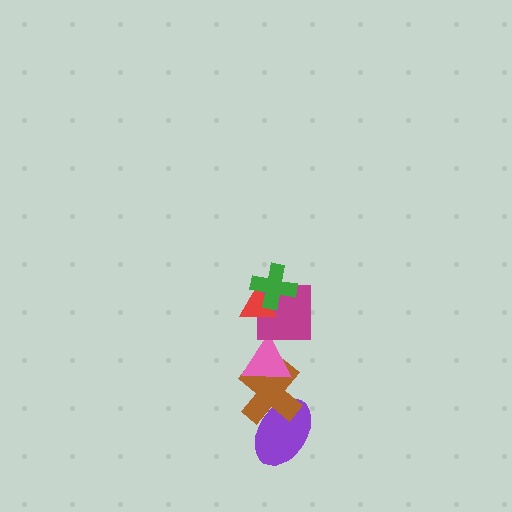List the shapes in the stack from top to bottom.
From top to bottom: the green cross, the red triangle, the magenta square, the pink triangle, the brown cross, the purple ellipse.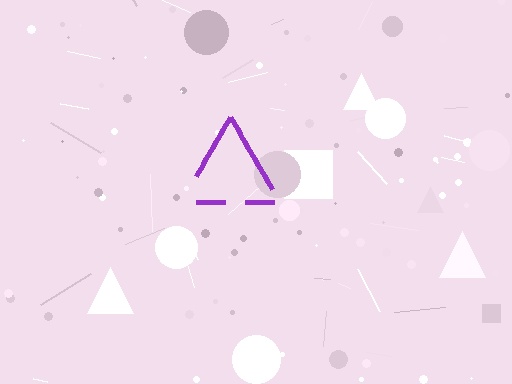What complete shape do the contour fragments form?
The contour fragments form a triangle.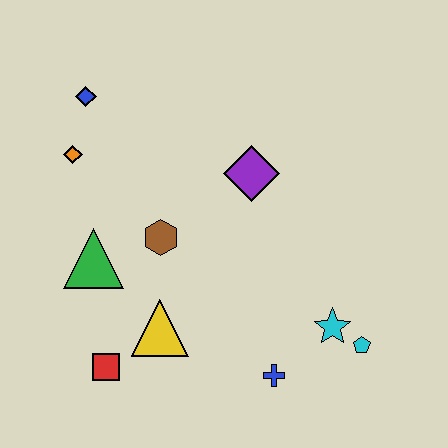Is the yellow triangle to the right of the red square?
Yes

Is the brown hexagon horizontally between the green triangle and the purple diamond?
Yes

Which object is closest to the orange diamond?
The blue diamond is closest to the orange diamond.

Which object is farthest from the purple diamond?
The red square is farthest from the purple diamond.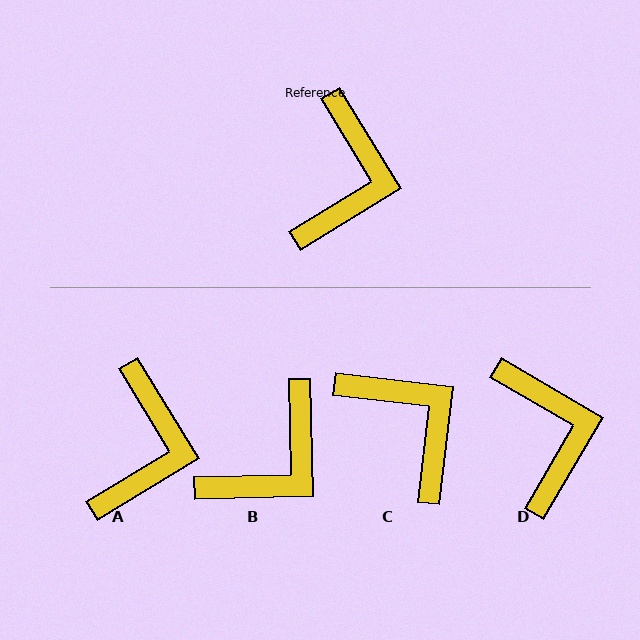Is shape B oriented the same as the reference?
No, it is off by about 30 degrees.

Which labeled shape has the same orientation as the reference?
A.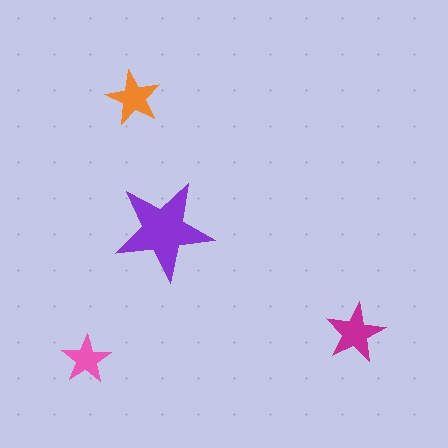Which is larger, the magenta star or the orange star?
The magenta one.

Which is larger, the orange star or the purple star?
The purple one.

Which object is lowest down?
The pink star is bottommost.